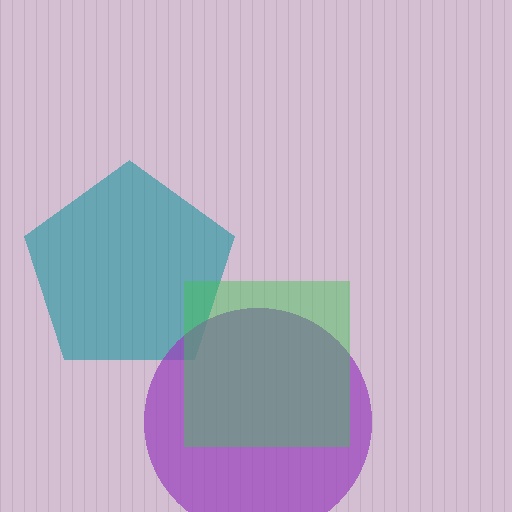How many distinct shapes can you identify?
There are 3 distinct shapes: a teal pentagon, a purple circle, a green square.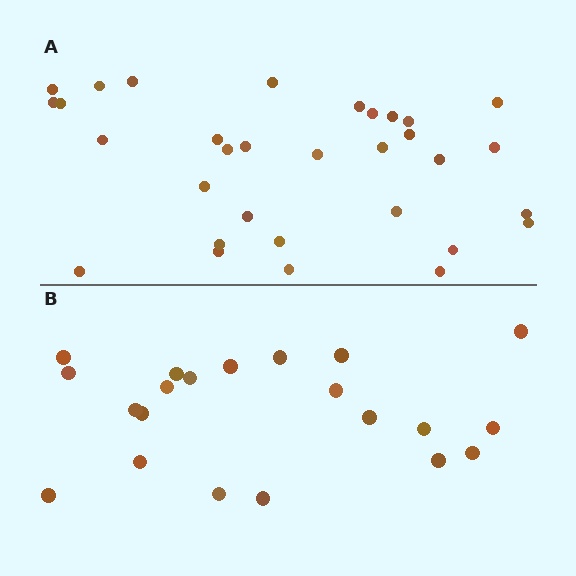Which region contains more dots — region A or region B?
Region A (the top region) has more dots.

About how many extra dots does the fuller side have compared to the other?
Region A has roughly 12 or so more dots than region B.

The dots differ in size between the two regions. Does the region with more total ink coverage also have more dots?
No. Region B has more total ink coverage because its dots are larger, but region A actually contains more individual dots. Total area can be misleading — the number of items is what matters here.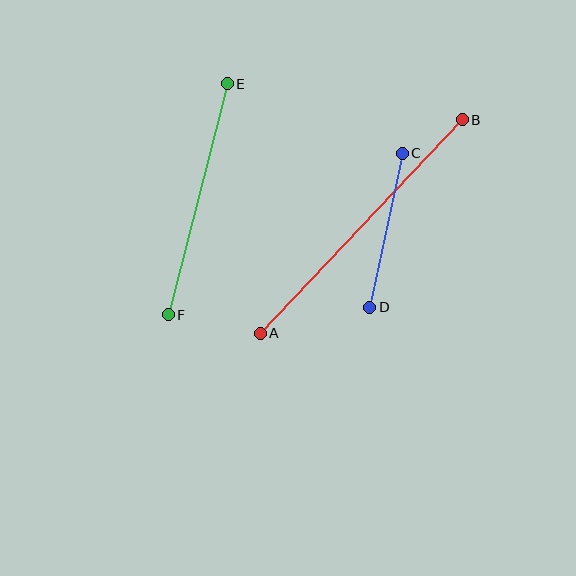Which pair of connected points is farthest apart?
Points A and B are farthest apart.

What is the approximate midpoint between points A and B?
The midpoint is at approximately (361, 226) pixels.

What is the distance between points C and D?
The distance is approximately 157 pixels.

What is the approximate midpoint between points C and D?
The midpoint is at approximately (386, 230) pixels.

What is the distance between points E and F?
The distance is approximately 238 pixels.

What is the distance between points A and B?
The distance is approximately 294 pixels.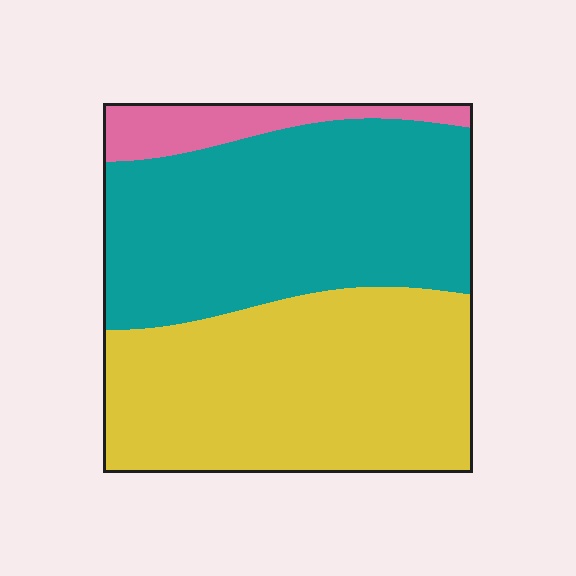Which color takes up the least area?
Pink, at roughly 10%.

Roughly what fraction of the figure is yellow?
Yellow covers about 45% of the figure.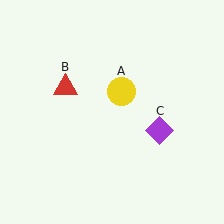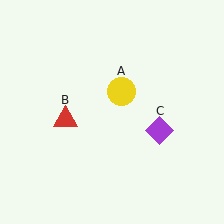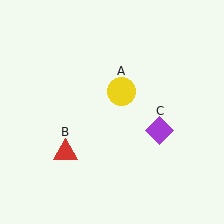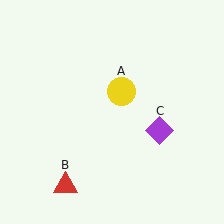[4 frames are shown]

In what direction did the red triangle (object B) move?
The red triangle (object B) moved down.